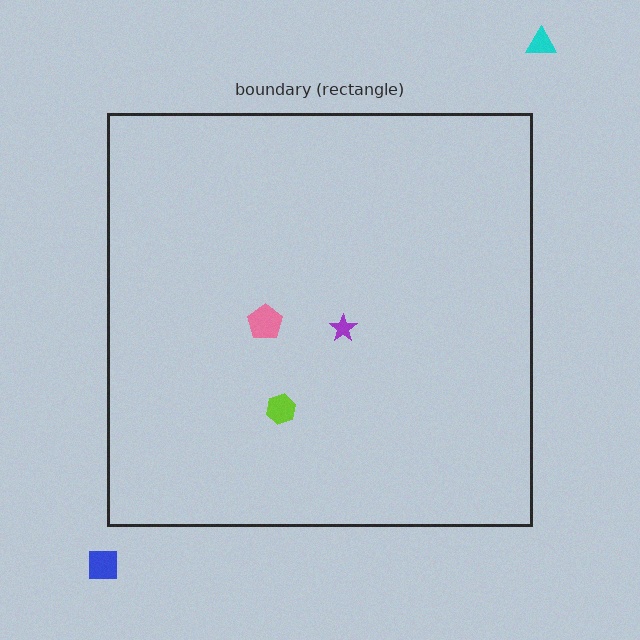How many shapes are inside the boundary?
3 inside, 2 outside.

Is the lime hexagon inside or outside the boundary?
Inside.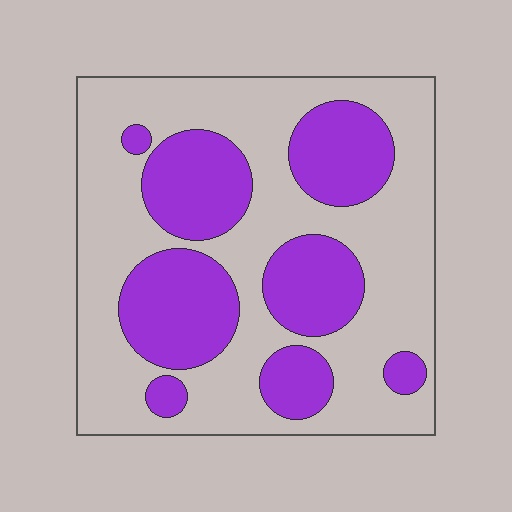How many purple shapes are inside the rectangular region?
8.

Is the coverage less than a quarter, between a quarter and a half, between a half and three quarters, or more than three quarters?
Between a quarter and a half.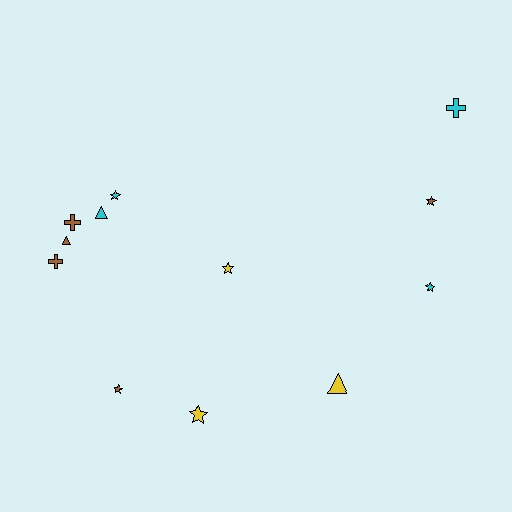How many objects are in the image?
There are 12 objects.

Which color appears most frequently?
Brown, with 5 objects.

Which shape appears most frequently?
Star, with 6 objects.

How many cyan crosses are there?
There is 1 cyan cross.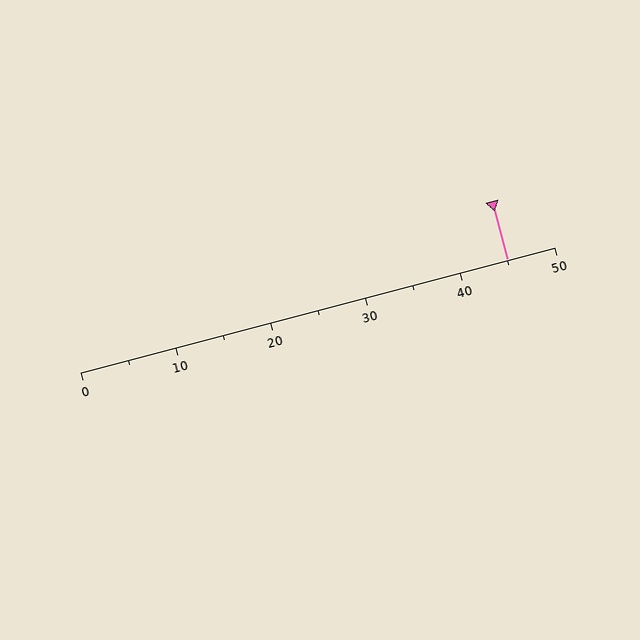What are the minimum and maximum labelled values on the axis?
The axis runs from 0 to 50.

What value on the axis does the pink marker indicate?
The marker indicates approximately 45.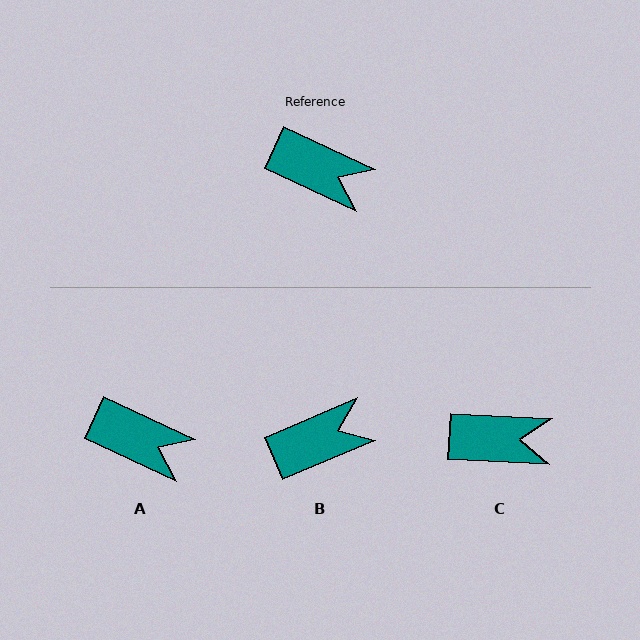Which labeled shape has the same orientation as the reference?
A.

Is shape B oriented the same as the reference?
No, it is off by about 48 degrees.